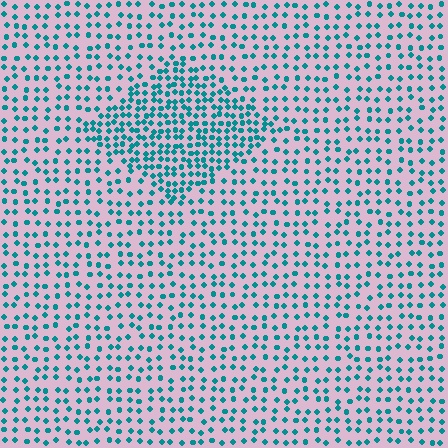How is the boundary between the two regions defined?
The boundary is defined by a change in element density (approximately 1.9x ratio). All elements are the same color, size, and shape.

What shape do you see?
I see a diamond.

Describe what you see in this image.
The image contains small teal elements arranged at two different densities. A diamond-shaped region is visible where the elements are more densely packed than the surrounding area.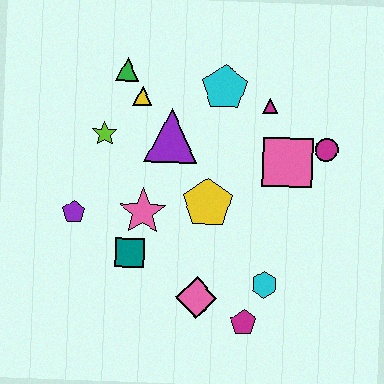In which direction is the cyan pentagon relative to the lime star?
The cyan pentagon is to the right of the lime star.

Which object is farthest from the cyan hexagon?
The green triangle is farthest from the cyan hexagon.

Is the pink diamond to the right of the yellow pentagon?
No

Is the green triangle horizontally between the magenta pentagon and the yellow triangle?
No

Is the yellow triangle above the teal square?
Yes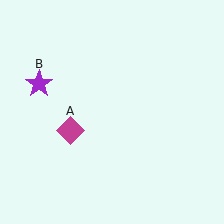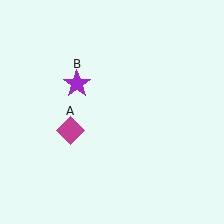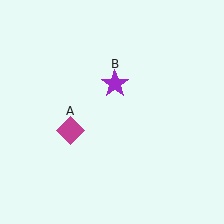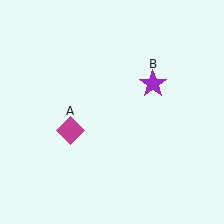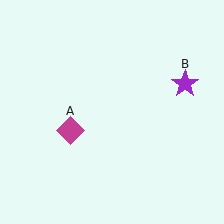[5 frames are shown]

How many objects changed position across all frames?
1 object changed position: purple star (object B).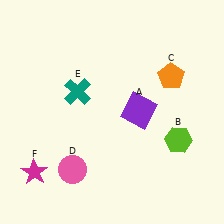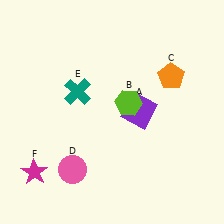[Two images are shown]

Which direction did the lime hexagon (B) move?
The lime hexagon (B) moved left.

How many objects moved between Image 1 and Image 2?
1 object moved between the two images.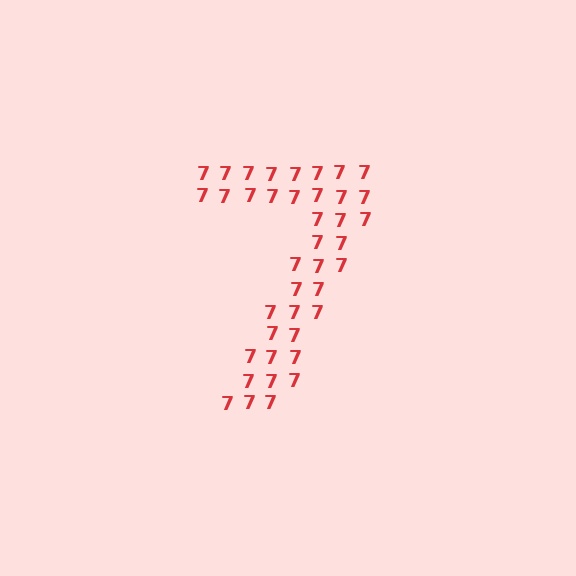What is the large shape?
The large shape is the digit 7.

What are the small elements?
The small elements are digit 7's.